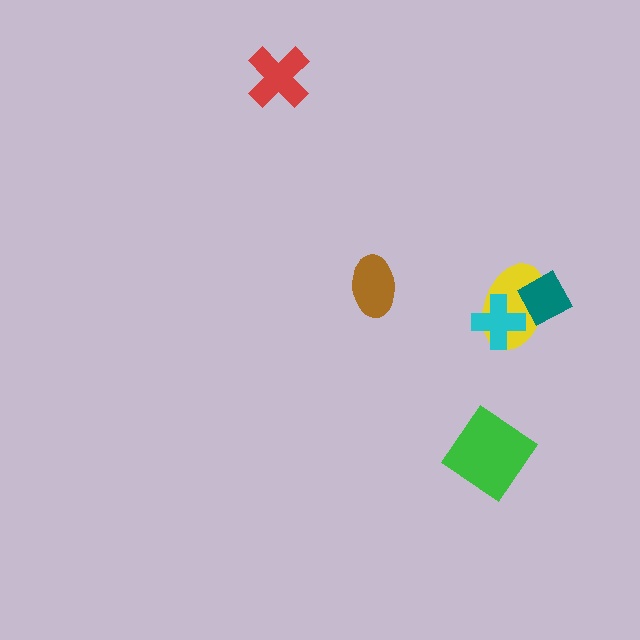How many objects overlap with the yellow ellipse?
2 objects overlap with the yellow ellipse.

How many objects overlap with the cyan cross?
1 object overlaps with the cyan cross.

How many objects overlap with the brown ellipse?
0 objects overlap with the brown ellipse.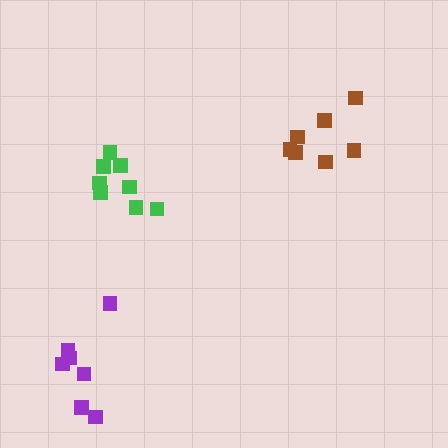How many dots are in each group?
Group 1: 7 dots, Group 2: 7 dots, Group 3: 8 dots (22 total).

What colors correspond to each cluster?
The clusters are colored: brown, purple, green.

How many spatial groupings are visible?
There are 3 spatial groupings.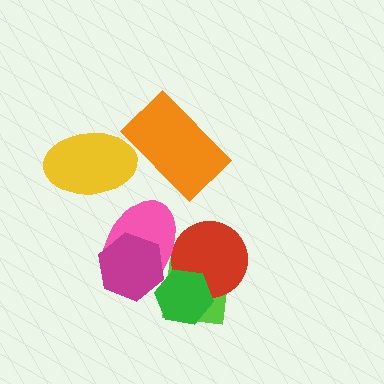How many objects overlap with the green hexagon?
3 objects overlap with the green hexagon.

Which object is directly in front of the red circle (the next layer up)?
The green hexagon is directly in front of the red circle.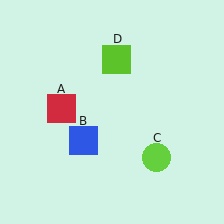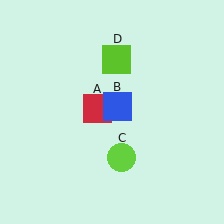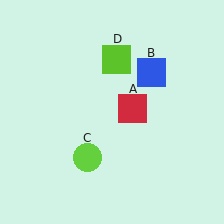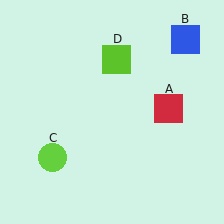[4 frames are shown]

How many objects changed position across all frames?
3 objects changed position: red square (object A), blue square (object B), lime circle (object C).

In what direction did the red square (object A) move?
The red square (object A) moved right.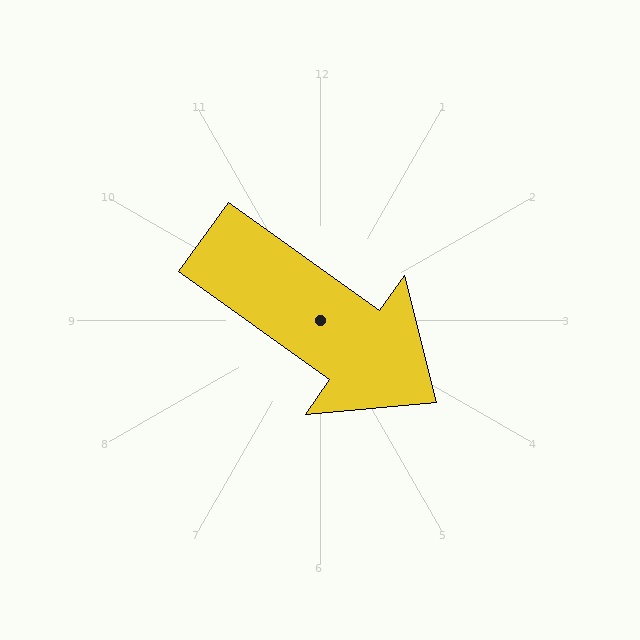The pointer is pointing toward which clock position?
Roughly 4 o'clock.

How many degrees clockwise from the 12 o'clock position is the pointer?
Approximately 126 degrees.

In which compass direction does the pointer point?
Southeast.